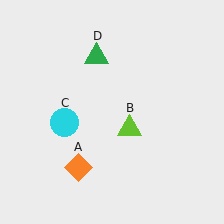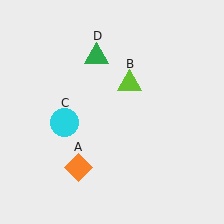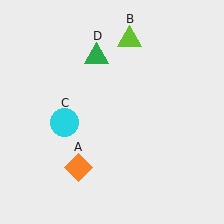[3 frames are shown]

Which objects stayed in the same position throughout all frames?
Orange diamond (object A) and cyan circle (object C) and green triangle (object D) remained stationary.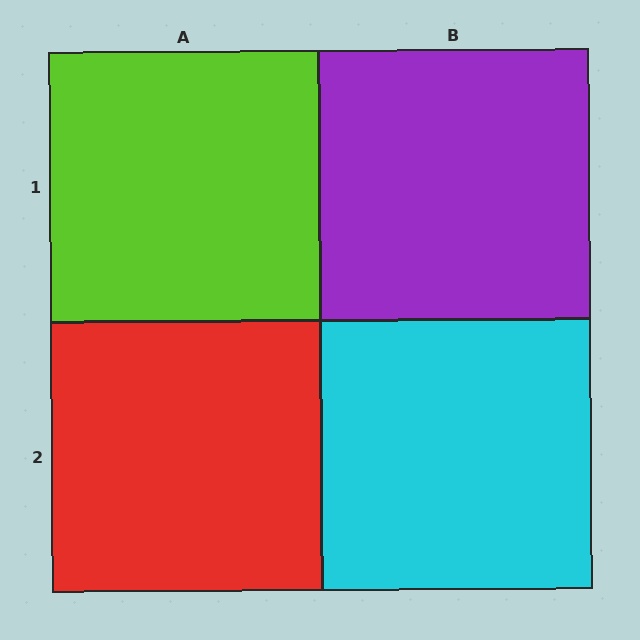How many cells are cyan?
1 cell is cyan.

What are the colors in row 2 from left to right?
Red, cyan.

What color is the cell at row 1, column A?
Lime.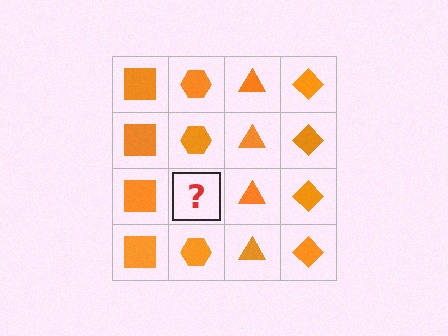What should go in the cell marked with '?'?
The missing cell should contain an orange hexagon.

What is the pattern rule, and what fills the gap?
The rule is that each column has a consistent shape. The gap should be filled with an orange hexagon.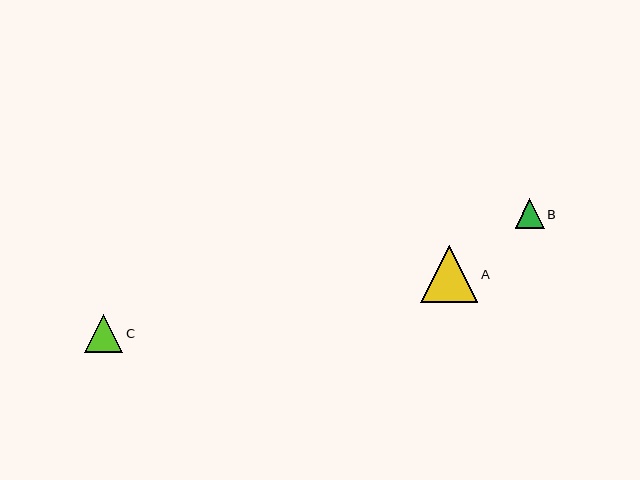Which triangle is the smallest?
Triangle B is the smallest with a size of approximately 29 pixels.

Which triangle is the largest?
Triangle A is the largest with a size of approximately 57 pixels.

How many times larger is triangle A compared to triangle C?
Triangle A is approximately 1.5 times the size of triangle C.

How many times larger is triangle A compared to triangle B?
Triangle A is approximately 1.9 times the size of triangle B.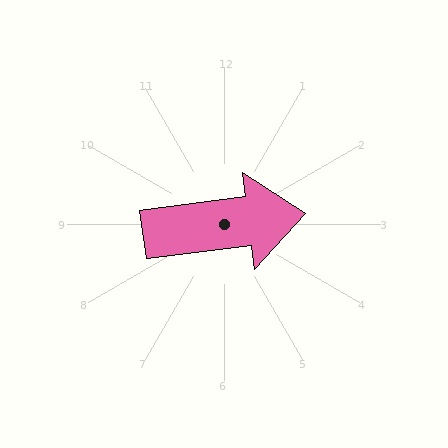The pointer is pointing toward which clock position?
Roughly 3 o'clock.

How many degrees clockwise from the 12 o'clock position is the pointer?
Approximately 83 degrees.